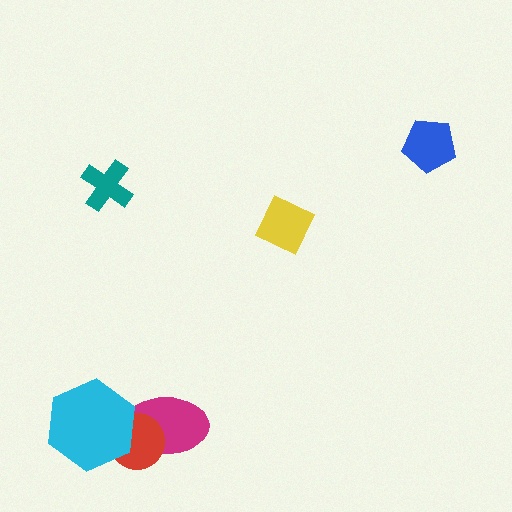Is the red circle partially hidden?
Yes, it is partially covered by another shape.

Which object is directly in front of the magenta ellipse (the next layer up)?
The red circle is directly in front of the magenta ellipse.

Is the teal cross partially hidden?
No, no other shape covers it.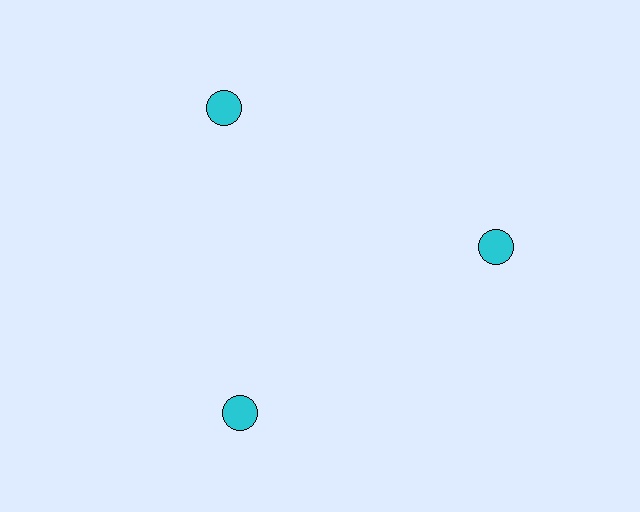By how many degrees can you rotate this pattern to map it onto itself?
The pattern maps onto itself every 120 degrees of rotation.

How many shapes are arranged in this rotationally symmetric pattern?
There are 3 shapes, arranged in 3 groups of 1.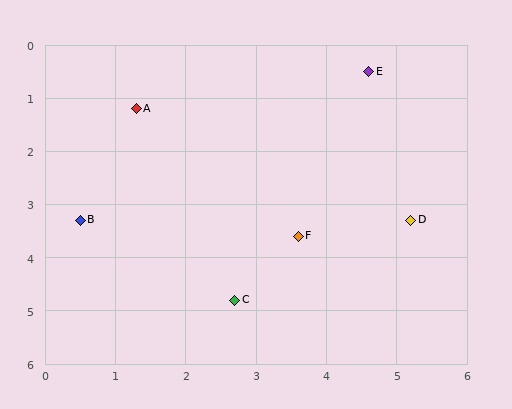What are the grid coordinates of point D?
Point D is at approximately (5.2, 3.3).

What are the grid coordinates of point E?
Point E is at approximately (4.6, 0.5).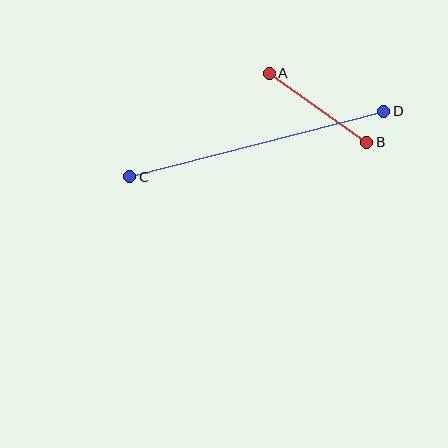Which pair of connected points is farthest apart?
Points C and D are farthest apart.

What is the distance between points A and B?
The distance is approximately 119 pixels.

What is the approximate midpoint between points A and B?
The midpoint is at approximately (318, 108) pixels.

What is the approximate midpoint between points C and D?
The midpoint is at approximately (257, 144) pixels.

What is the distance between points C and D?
The distance is approximately 262 pixels.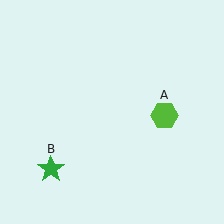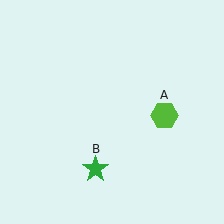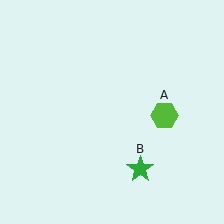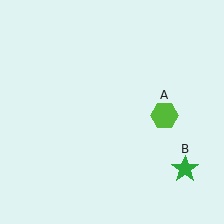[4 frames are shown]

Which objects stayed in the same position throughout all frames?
Lime hexagon (object A) remained stationary.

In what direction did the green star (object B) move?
The green star (object B) moved right.